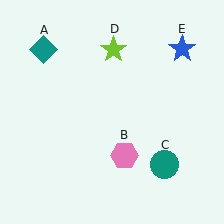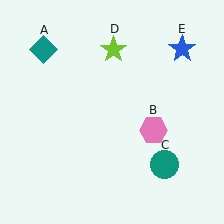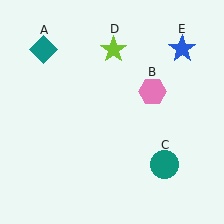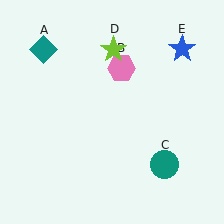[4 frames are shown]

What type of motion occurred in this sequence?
The pink hexagon (object B) rotated counterclockwise around the center of the scene.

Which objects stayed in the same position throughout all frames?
Teal diamond (object A) and teal circle (object C) and lime star (object D) and blue star (object E) remained stationary.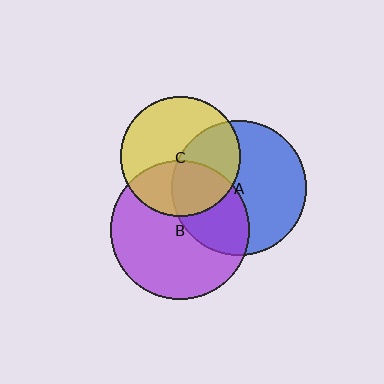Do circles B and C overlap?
Yes.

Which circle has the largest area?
Circle B (purple).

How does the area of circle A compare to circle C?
Approximately 1.3 times.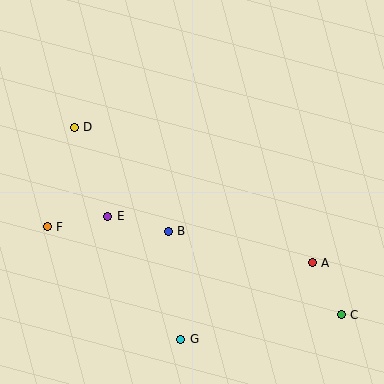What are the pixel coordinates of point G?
Point G is at (181, 339).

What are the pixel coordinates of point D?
Point D is at (74, 127).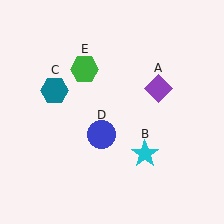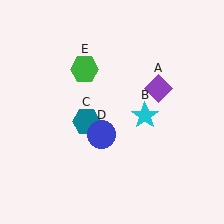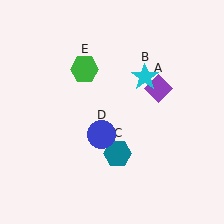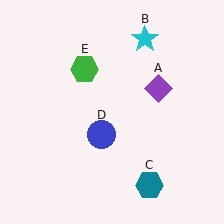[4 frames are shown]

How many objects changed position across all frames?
2 objects changed position: cyan star (object B), teal hexagon (object C).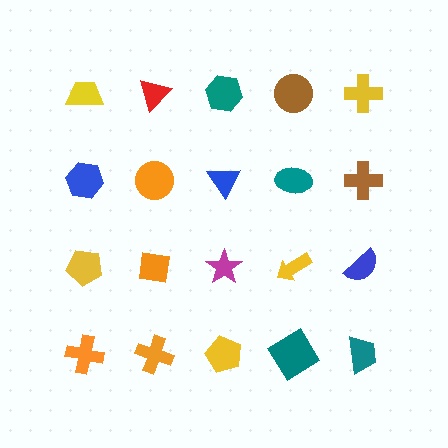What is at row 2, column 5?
A brown cross.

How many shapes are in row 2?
5 shapes.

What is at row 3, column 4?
A yellow arrow.